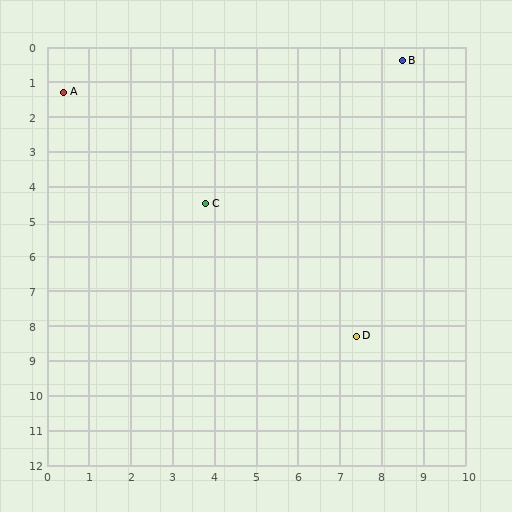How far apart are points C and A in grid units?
Points C and A are about 4.7 grid units apart.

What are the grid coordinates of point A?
Point A is at approximately (0.4, 1.3).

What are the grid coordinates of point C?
Point C is at approximately (3.8, 4.5).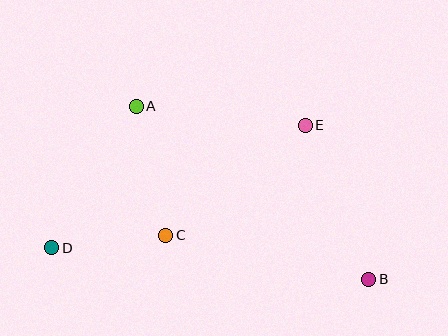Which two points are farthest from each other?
Points B and D are farthest from each other.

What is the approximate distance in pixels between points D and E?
The distance between D and E is approximately 281 pixels.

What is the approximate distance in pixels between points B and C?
The distance between B and C is approximately 208 pixels.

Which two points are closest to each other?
Points C and D are closest to each other.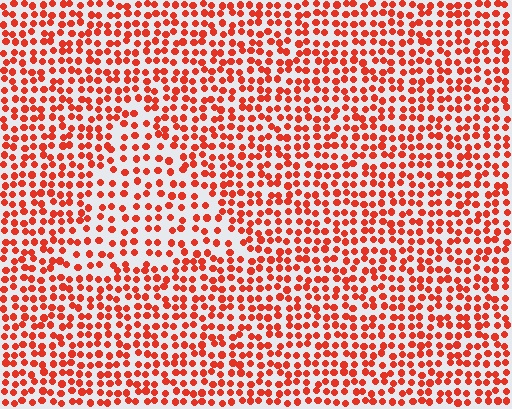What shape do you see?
I see a triangle.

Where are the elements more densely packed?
The elements are more densely packed outside the triangle boundary.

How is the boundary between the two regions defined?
The boundary is defined by a change in element density (approximately 1.6x ratio). All elements are the same color, size, and shape.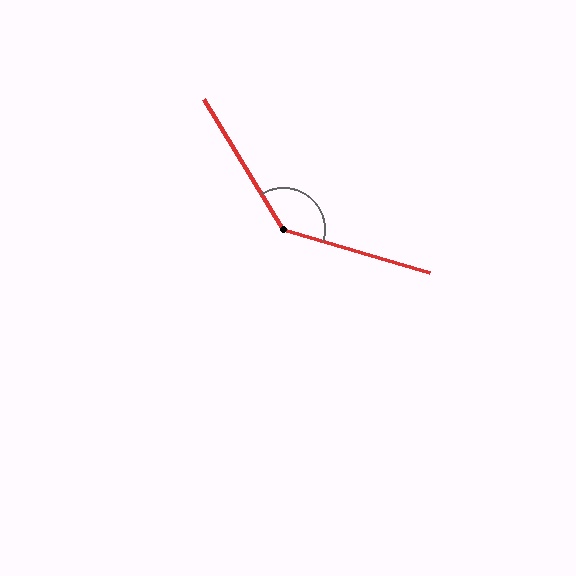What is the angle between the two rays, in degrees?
Approximately 138 degrees.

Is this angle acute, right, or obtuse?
It is obtuse.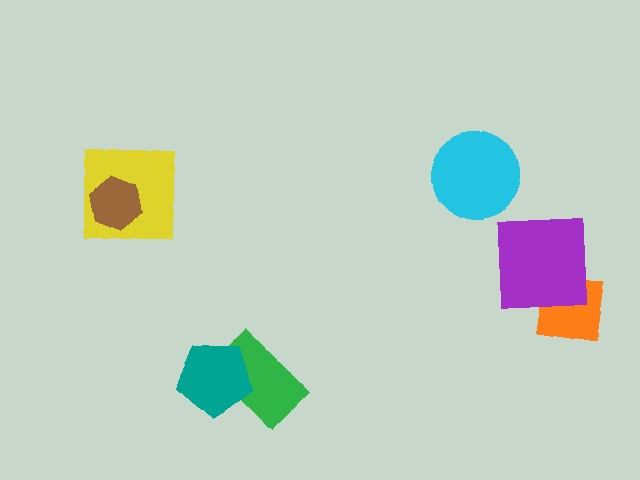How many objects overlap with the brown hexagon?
1 object overlaps with the brown hexagon.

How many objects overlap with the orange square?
1 object overlaps with the orange square.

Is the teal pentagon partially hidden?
No, no other shape covers it.